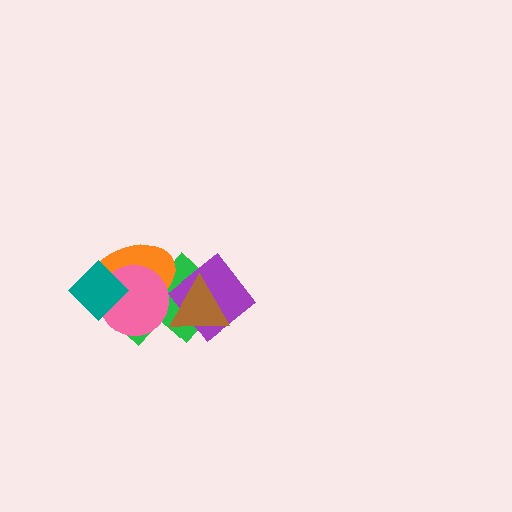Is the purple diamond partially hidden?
Yes, it is partially covered by another shape.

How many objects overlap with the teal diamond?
3 objects overlap with the teal diamond.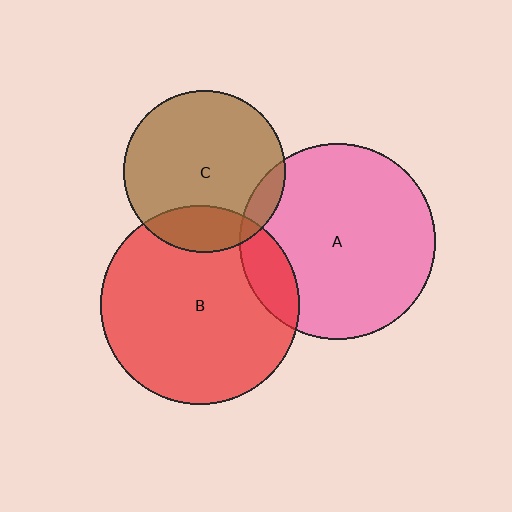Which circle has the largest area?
Circle B (red).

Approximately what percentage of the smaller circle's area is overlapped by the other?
Approximately 20%.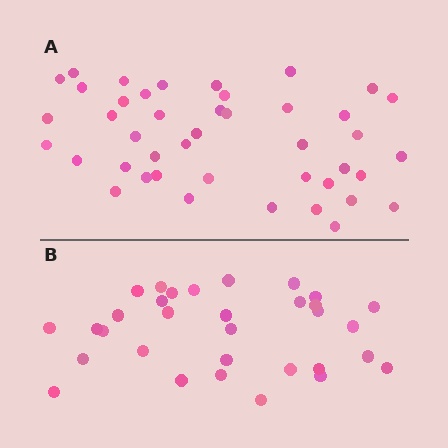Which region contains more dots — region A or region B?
Region A (the top region) has more dots.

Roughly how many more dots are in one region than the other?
Region A has roughly 12 or so more dots than region B.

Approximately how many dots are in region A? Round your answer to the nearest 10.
About 40 dots. (The exact count is 43, which rounds to 40.)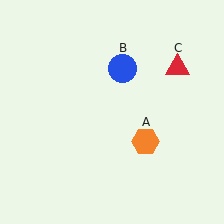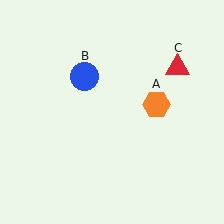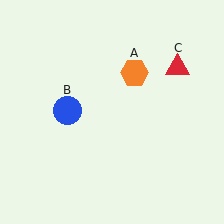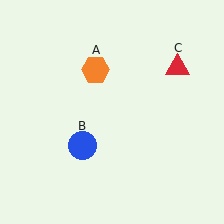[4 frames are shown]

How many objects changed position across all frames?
2 objects changed position: orange hexagon (object A), blue circle (object B).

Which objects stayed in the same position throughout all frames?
Red triangle (object C) remained stationary.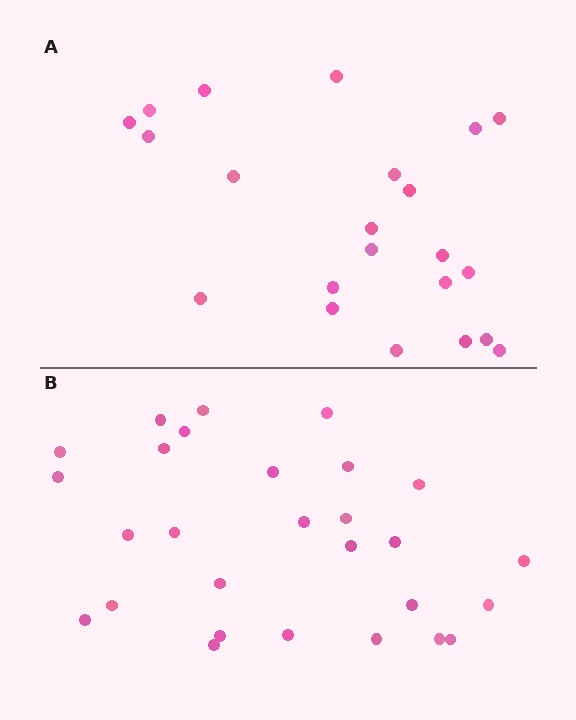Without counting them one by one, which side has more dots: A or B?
Region B (the bottom region) has more dots.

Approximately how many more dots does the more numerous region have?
Region B has about 6 more dots than region A.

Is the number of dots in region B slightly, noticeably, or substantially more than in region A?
Region B has noticeably more, but not dramatically so. The ratio is roughly 1.3 to 1.